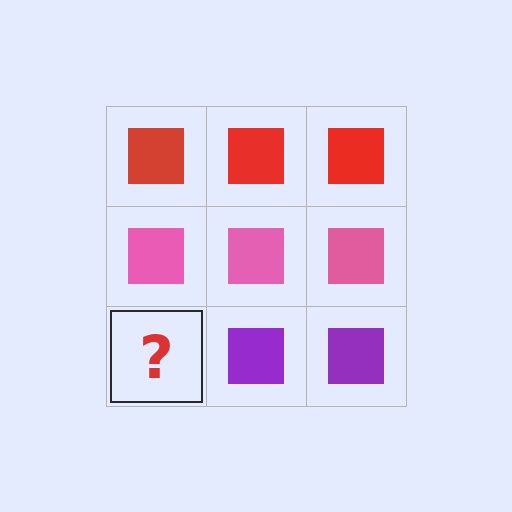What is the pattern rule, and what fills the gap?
The rule is that each row has a consistent color. The gap should be filled with a purple square.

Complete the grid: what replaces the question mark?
The question mark should be replaced with a purple square.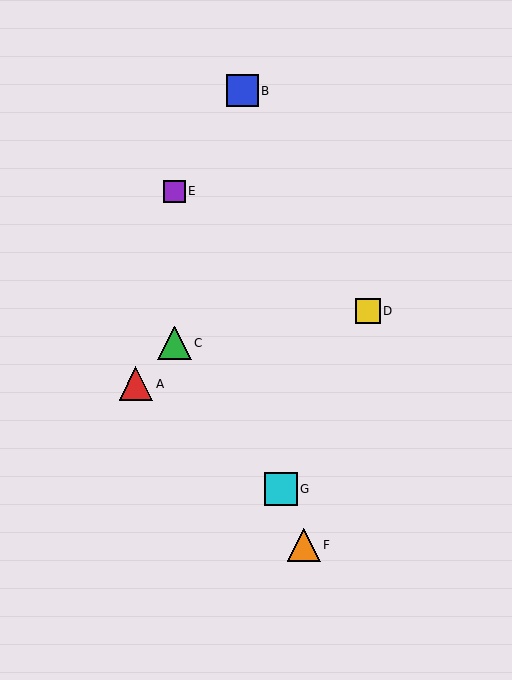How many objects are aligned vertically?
2 objects (C, E) are aligned vertically.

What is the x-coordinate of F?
Object F is at x≈304.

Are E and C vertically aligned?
Yes, both are at x≈174.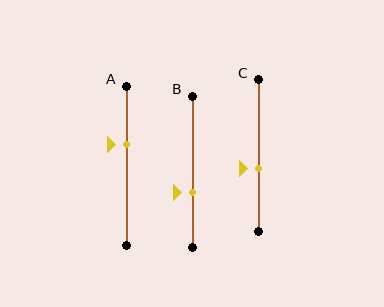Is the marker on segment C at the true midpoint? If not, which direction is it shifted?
No, the marker on segment C is shifted downward by about 9% of the segment length.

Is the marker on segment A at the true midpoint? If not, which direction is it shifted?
No, the marker on segment A is shifted upward by about 14% of the segment length.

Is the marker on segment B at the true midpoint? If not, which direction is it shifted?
No, the marker on segment B is shifted downward by about 14% of the segment length.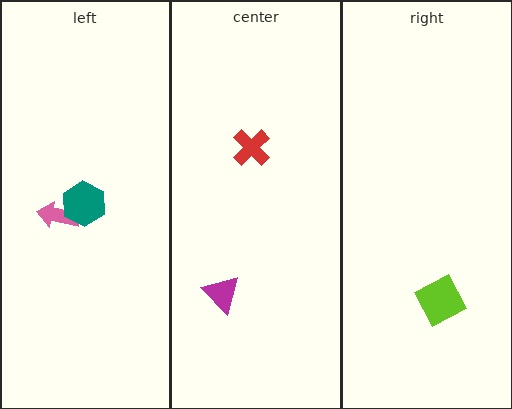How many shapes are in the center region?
2.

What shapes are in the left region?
The pink arrow, the teal hexagon.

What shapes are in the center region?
The magenta triangle, the red cross.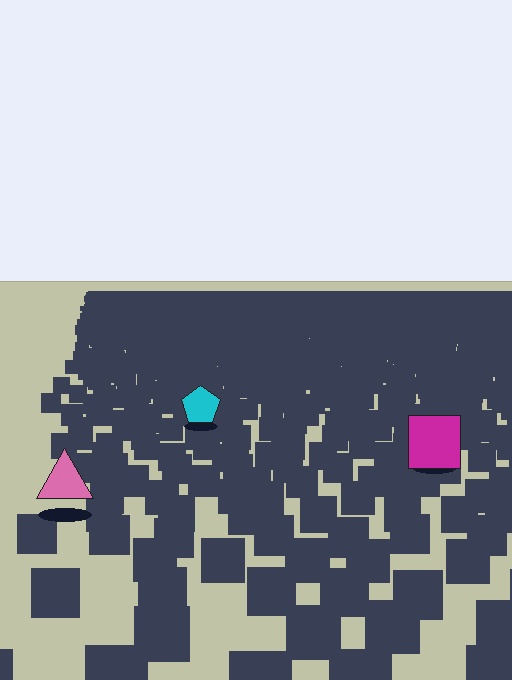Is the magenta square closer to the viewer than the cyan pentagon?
Yes. The magenta square is closer — you can tell from the texture gradient: the ground texture is coarser near it.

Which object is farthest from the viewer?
The cyan pentagon is farthest from the viewer. It appears smaller and the ground texture around it is denser.